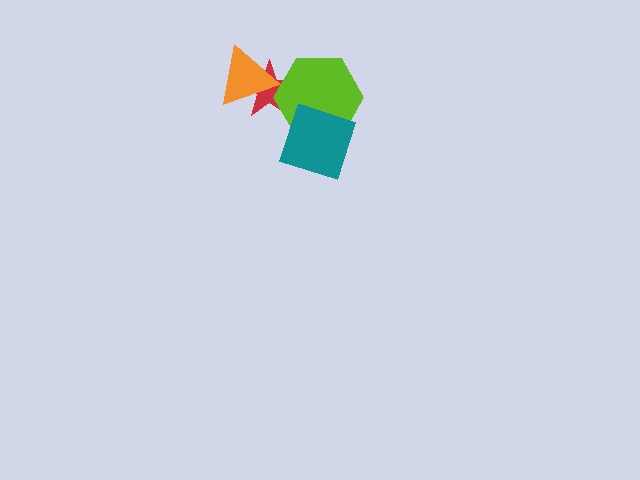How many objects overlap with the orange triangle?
1 object overlaps with the orange triangle.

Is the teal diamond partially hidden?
No, no other shape covers it.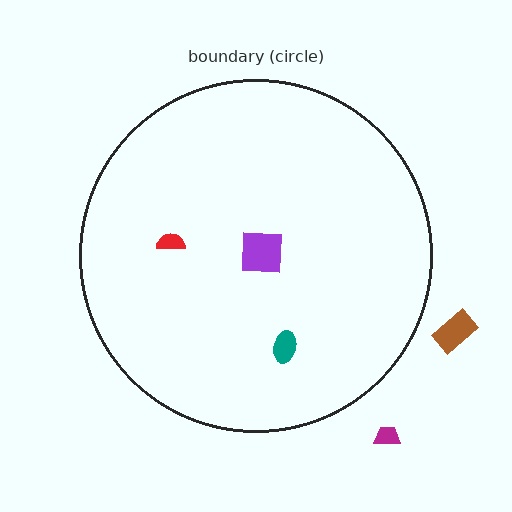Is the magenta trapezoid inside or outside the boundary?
Outside.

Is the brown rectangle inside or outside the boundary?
Outside.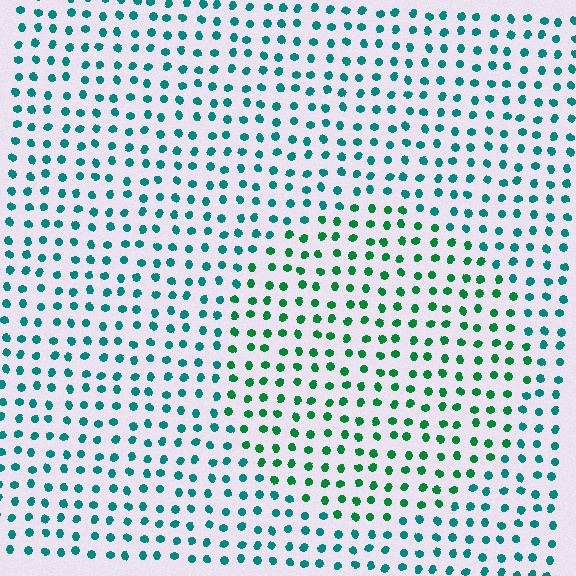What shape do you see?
I see a circle.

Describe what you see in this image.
The image is filled with small teal elements in a uniform arrangement. A circle-shaped region is visible where the elements are tinted to a slightly different hue, forming a subtle color boundary.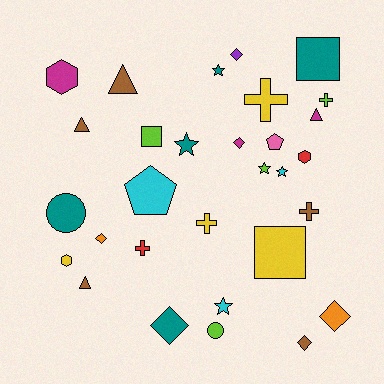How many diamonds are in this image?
There are 6 diamonds.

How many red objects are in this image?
There are 2 red objects.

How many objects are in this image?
There are 30 objects.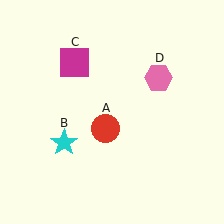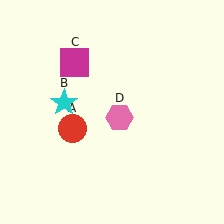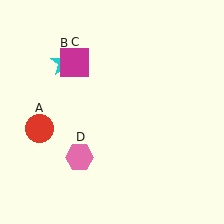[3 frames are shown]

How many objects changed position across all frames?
3 objects changed position: red circle (object A), cyan star (object B), pink hexagon (object D).